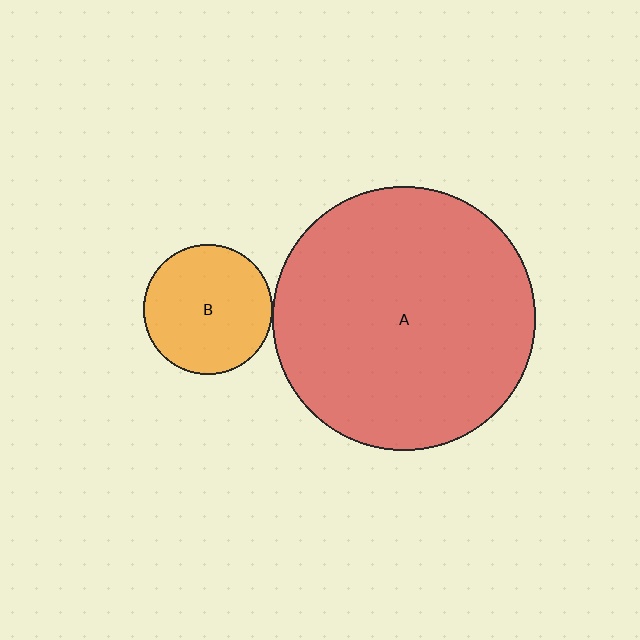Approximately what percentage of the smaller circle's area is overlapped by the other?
Approximately 5%.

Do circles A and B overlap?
Yes.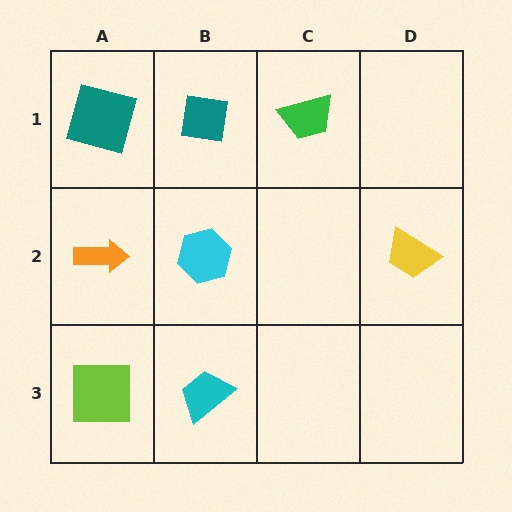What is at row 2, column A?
An orange arrow.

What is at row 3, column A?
A lime square.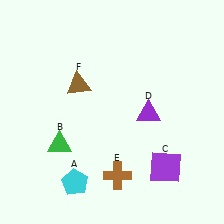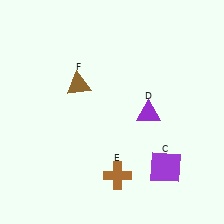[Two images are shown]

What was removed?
The cyan pentagon (A), the green triangle (B) were removed in Image 2.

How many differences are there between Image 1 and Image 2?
There are 2 differences between the two images.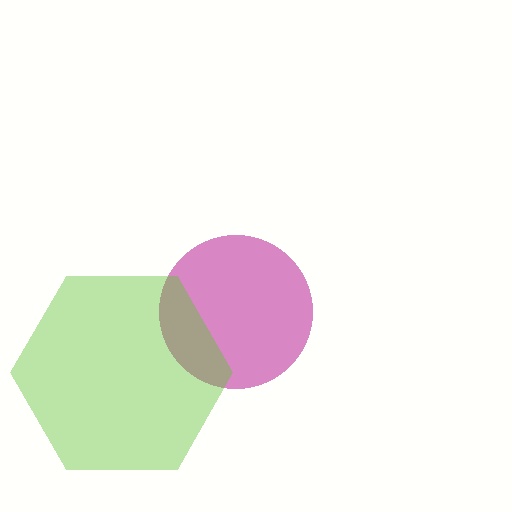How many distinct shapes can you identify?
There are 2 distinct shapes: a magenta circle, a lime hexagon.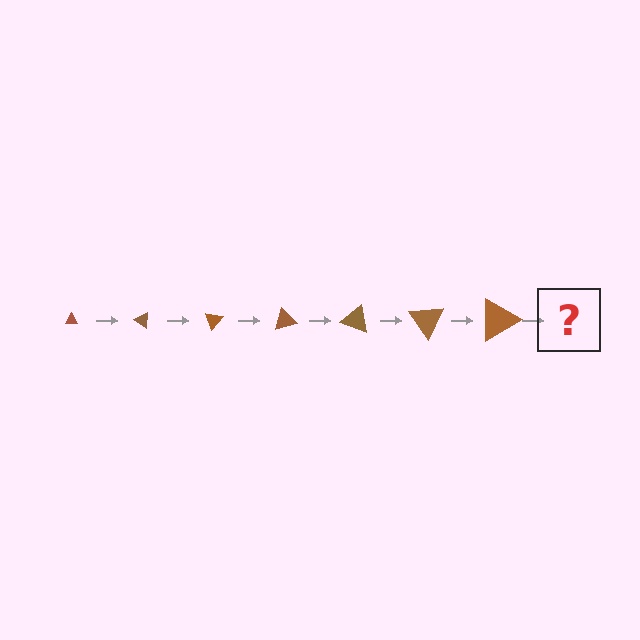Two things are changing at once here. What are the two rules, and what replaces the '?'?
The two rules are that the triangle grows larger each step and it rotates 35 degrees each step. The '?' should be a triangle, larger than the previous one and rotated 245 degrees from the start.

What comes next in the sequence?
The next element should be a triangle, larger than the previous one and rotated 245 degrees from the start.